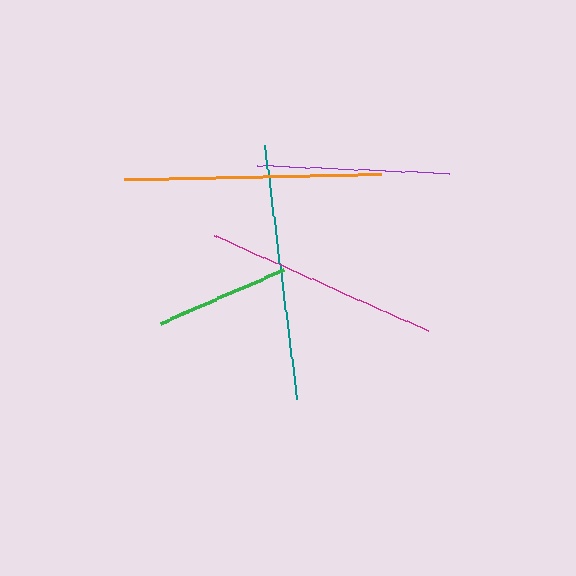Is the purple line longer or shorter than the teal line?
The teal line is longer than the purple line.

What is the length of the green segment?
The green segment is approximately 135 pixels long.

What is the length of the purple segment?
The purple segment is approximately 191 pixels long.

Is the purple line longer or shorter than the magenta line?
The magenta line is longer than the purple line.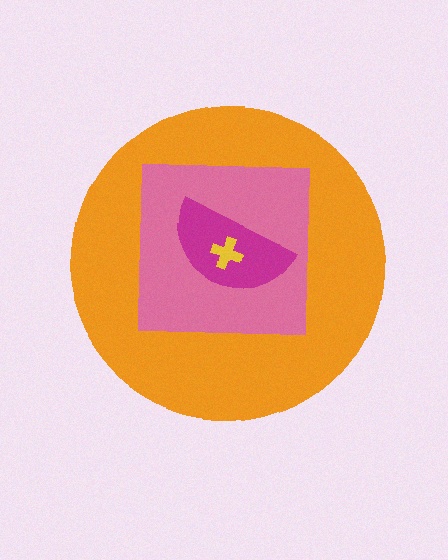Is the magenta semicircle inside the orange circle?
Yes.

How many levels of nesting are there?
4.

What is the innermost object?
The yellow cross.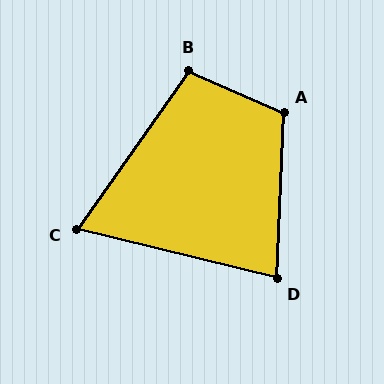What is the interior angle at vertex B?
Approximately 101 degrees (obtuse).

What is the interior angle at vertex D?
Approximately 79 degrees (acute).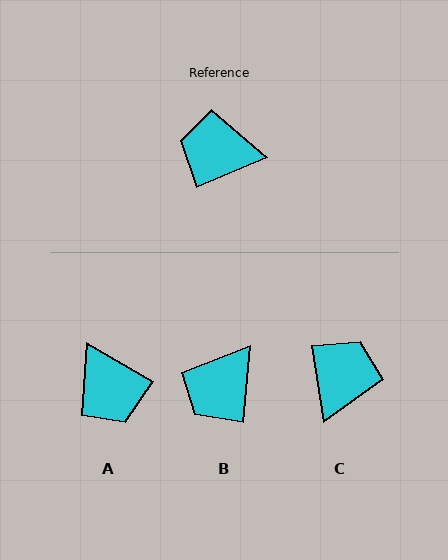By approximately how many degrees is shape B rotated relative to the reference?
Approximately 62 degrees counter-clockwise.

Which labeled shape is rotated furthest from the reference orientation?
A, about 126 degrees away.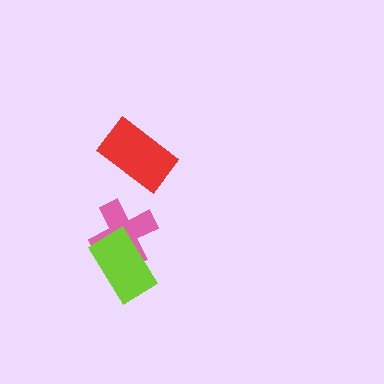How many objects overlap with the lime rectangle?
1 object overlaps with the lime rectangle.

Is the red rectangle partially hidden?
No, no other shape covers it.